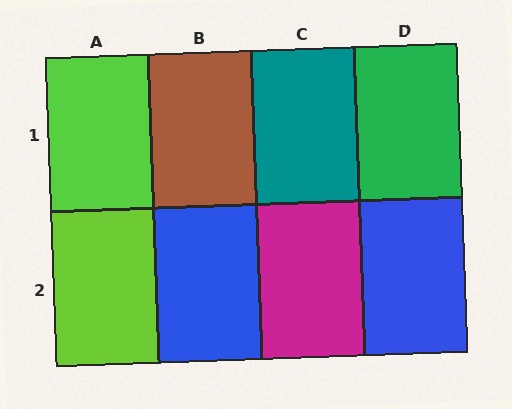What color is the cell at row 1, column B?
Brown.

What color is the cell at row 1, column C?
Teal.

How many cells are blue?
2 cells are blue.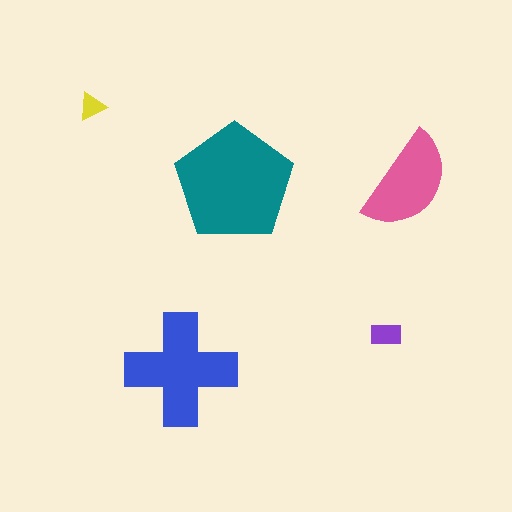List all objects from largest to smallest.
The teal pentagon, the blue cross, the pink semicircle, the purple rectangle, the yellow triangle.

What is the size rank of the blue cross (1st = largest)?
2nd.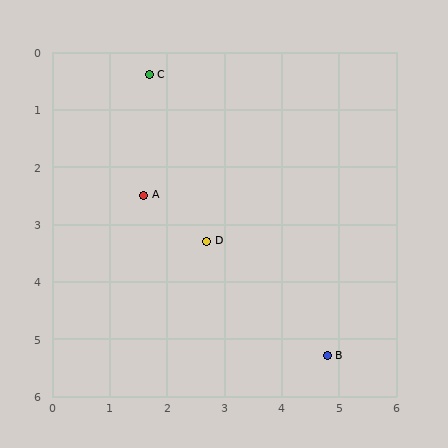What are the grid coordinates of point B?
Point B is at approximately (4.8, 5.3).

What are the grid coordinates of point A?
Point A is at approximately (1.6, 2.5).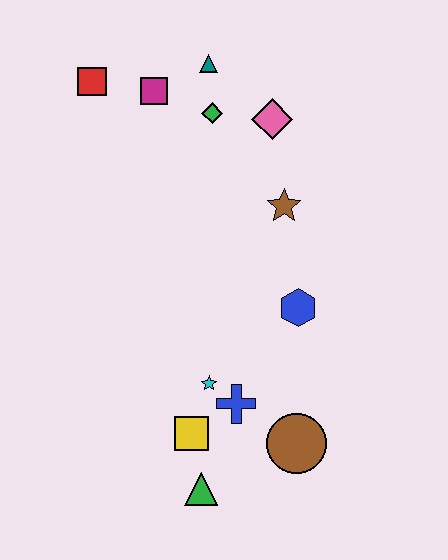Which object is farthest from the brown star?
The green triangle is farthest from the brown star.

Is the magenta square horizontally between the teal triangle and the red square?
Yes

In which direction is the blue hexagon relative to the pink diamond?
The blue hexagon is below the pink diamond.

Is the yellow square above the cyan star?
No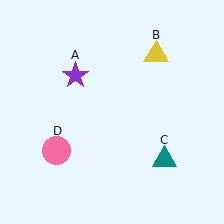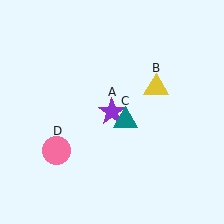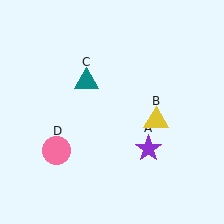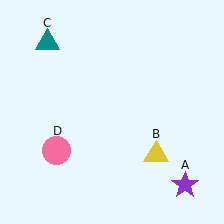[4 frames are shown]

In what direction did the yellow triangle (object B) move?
The yellow triangle (object B) moved down.